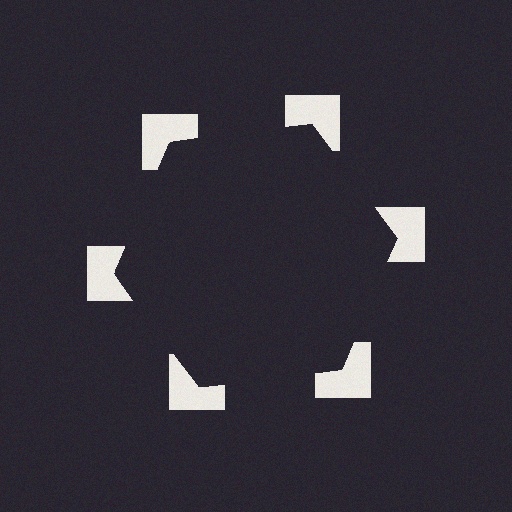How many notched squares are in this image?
There are 6 — one at each vertex of the illusory hexagon.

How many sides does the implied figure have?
6 sides.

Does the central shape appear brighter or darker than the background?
It typically appears slightly darker than the background, even though no actual brightness change is drawn.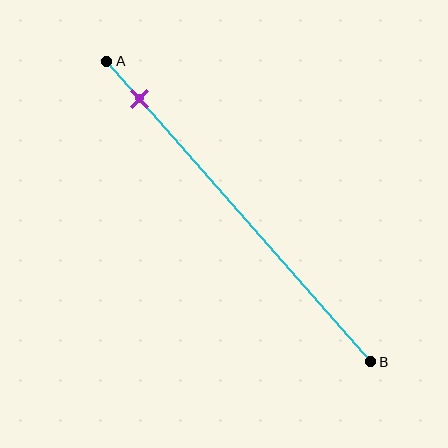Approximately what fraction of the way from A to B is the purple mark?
The purple mark is approximately 15% of the way from A to B.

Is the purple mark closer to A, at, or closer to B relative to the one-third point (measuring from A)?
The purple mark is closer to point A than the one-third point of segment AB.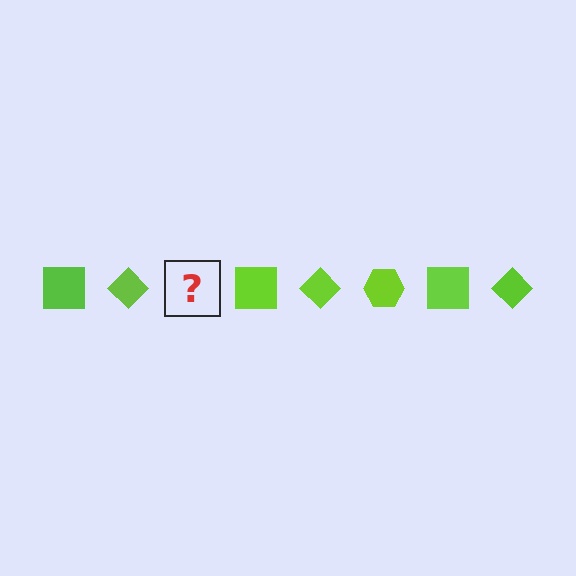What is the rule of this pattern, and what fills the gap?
The rule is that the pattern cycles through square, diamond, hexagon shapes in lime. The gap should be filled with a lime hexagon.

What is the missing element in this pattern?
The missing element is a lime hexagon.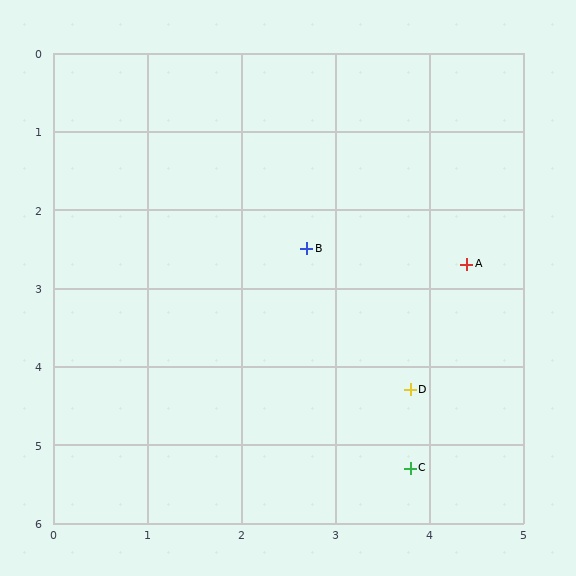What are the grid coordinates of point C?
Point C is at approximately (3.8, 5.3).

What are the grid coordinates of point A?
Point A is at approximately (4.4, 2.7).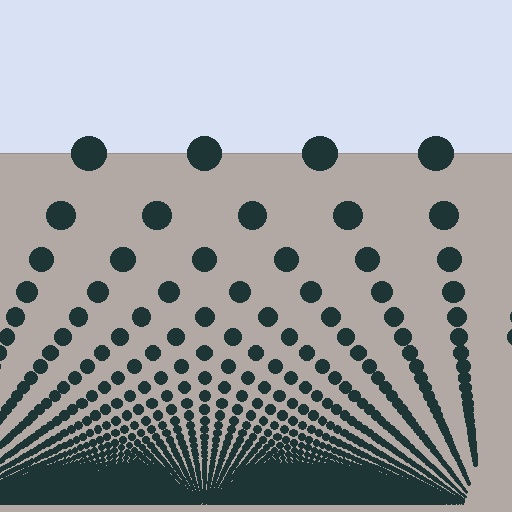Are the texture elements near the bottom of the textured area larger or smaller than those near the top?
Smaller. The gradient is inverted — elements near the bottom are smaller and denser.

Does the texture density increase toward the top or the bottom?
Density increases toward the bottom.